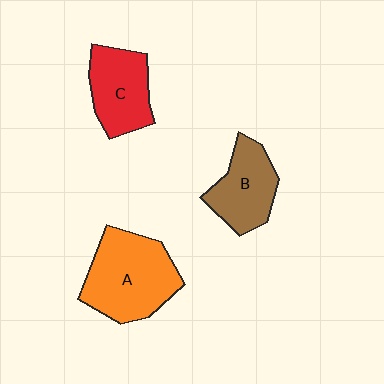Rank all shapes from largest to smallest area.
From largest to smallest: A (orange), C (red), B (brown).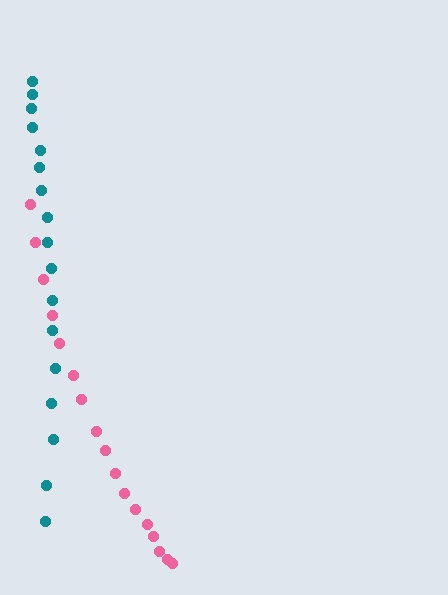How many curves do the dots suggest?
There are 2 distinct paths.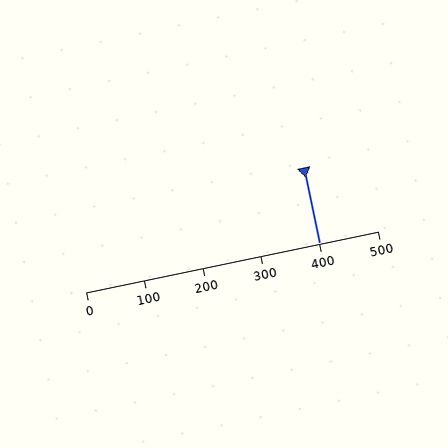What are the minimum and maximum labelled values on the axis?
The axis runs from 0 to 500.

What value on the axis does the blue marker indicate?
The marker indicates approximately 400.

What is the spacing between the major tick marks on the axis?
The major ticks are spaced 100 apart.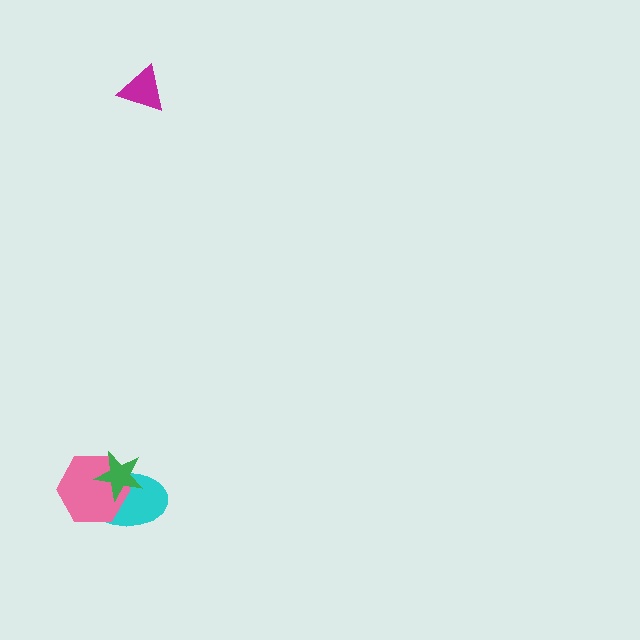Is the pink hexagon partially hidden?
Yes, it is partially covered by another shape.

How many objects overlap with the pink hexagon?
2 objects overlap with the pink hexagon.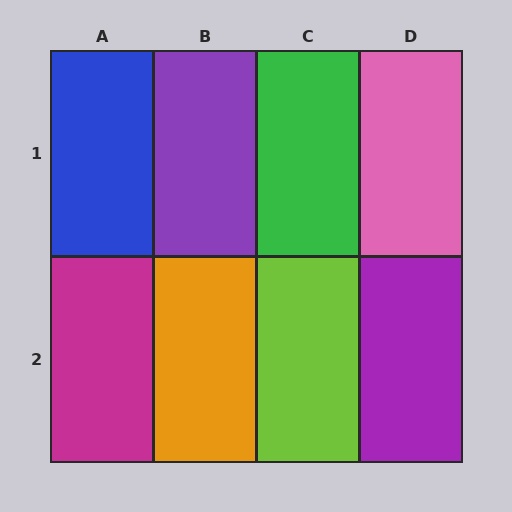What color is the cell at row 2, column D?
Purple.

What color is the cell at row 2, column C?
Lime.